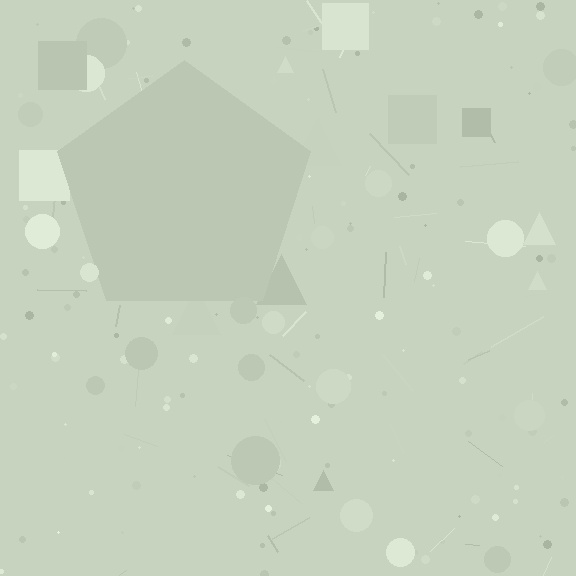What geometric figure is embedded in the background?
A pentagon is embedded in the background.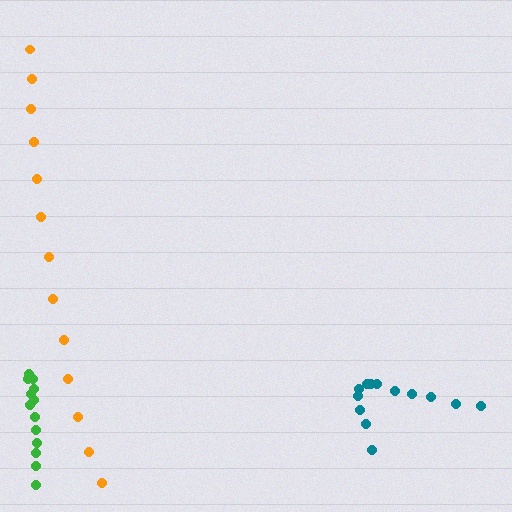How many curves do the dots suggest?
There are 3 distinct paths.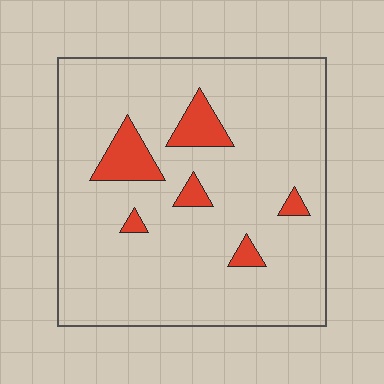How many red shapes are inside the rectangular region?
6.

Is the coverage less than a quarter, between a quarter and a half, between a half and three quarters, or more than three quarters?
Less than a quarter.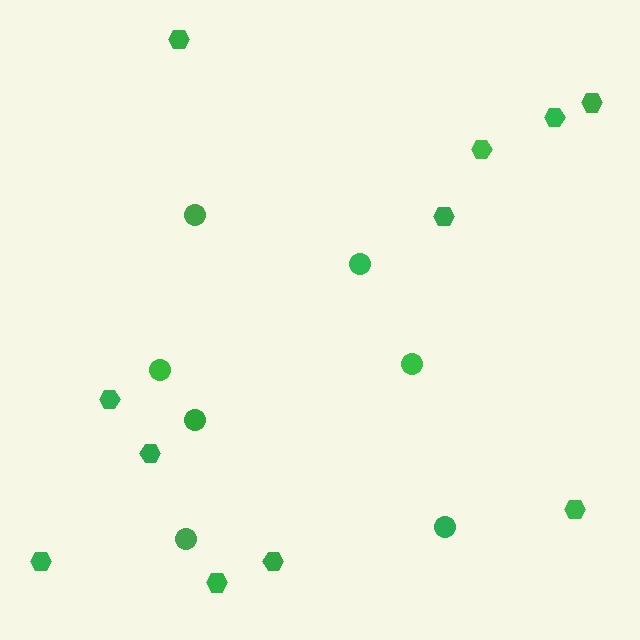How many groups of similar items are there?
There are 2 groups: one group of hexagons (11) and one group of circles (7).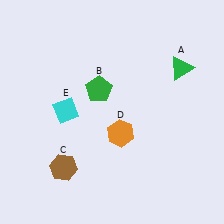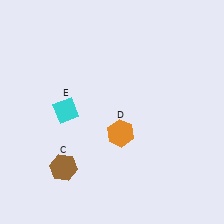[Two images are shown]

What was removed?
The green triangle (A), the green pentagon (B) were removed in Image 2.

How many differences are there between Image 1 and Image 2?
There are 2 differences between the two images.